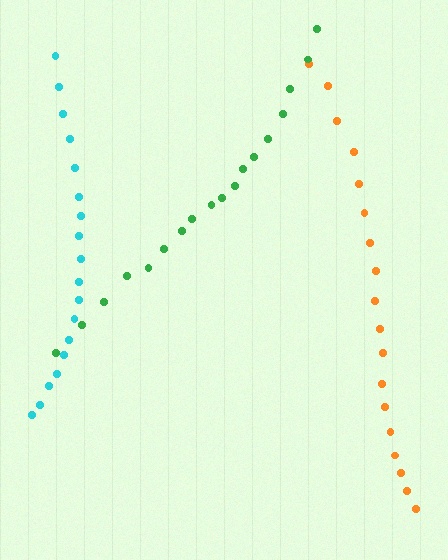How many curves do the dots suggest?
There are 3 distinct paths.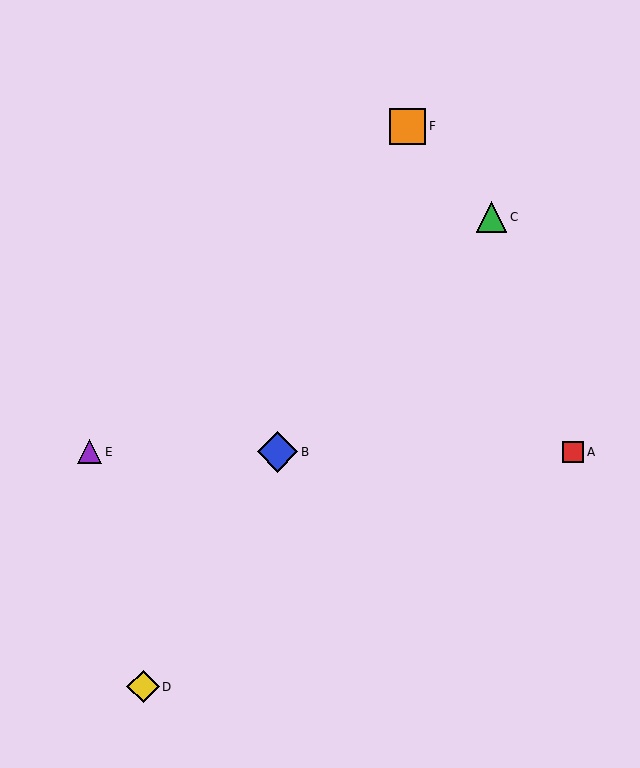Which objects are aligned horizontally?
Objects A, B, E are aligned horizontally.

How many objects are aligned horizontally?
3 objects (A, B, E) are aligned horizontally.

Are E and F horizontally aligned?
No, E is at y≈452 and F is at y≈126.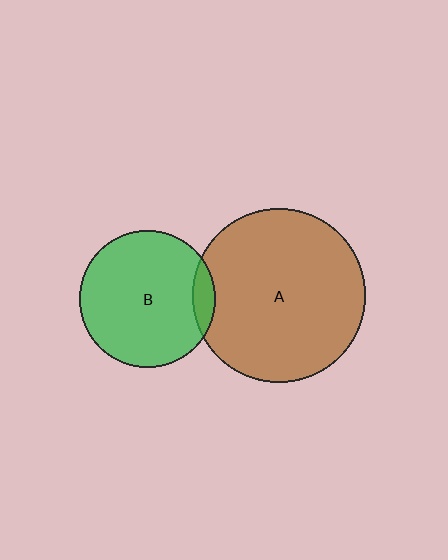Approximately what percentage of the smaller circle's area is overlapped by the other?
Approximately 10%.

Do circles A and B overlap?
Yes.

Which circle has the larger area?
Circle A (brown).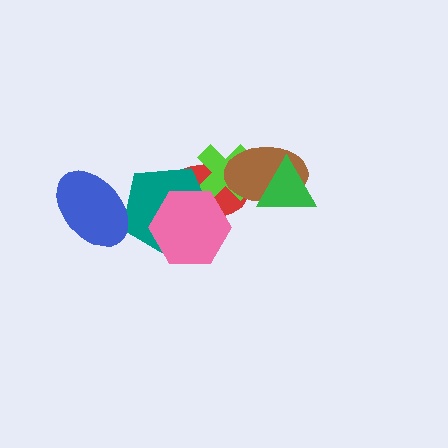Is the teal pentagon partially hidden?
Yes, it is partially covered by another shape.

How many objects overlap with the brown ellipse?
3 objects overlap with the brown ellipse.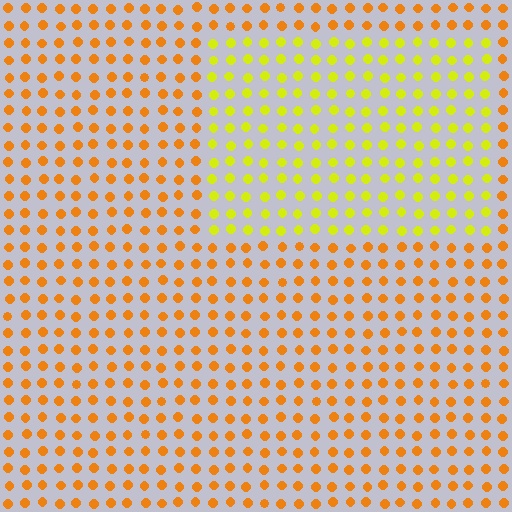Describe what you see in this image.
The image is filled with small orange elements in a uniform arrangement. A rectangle-shaped region is visible where the elements are tinted to a slightly different hue, forming a subtle color boundary.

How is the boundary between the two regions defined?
The boundary is defined purely by a slight shift in hue (about 36 degrees). Spacing, size, and orientation are identical on both sides.